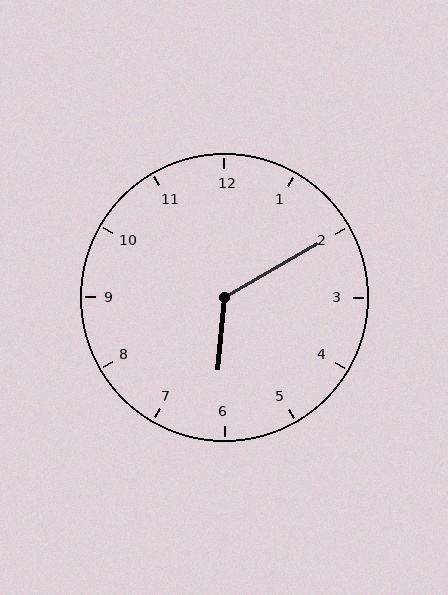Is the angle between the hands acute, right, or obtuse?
It is obtuse.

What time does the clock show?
6:10.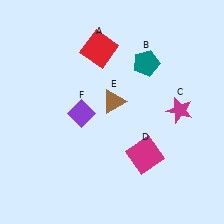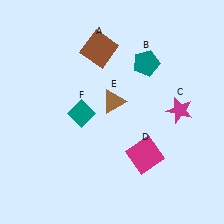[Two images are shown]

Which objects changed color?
A changed from red to brown. F changed from purple to teal.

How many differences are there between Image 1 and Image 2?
There are 2 differences between the two images.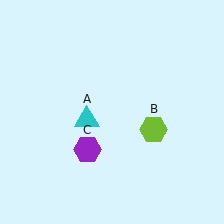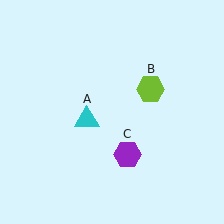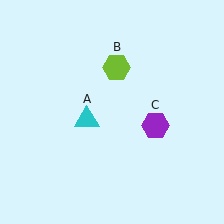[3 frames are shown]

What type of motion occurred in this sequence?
The lime hexagon (object B), purple hexagon (object C) rotated counterclockwise around the center of the scene.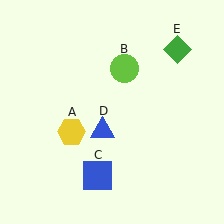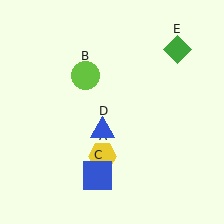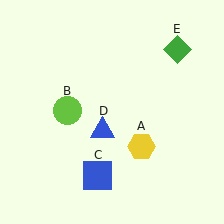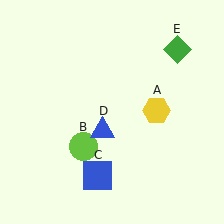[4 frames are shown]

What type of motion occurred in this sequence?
The yellow hexagon (object A), lime circle (object B) rotated counterclockwise around the center of the scene.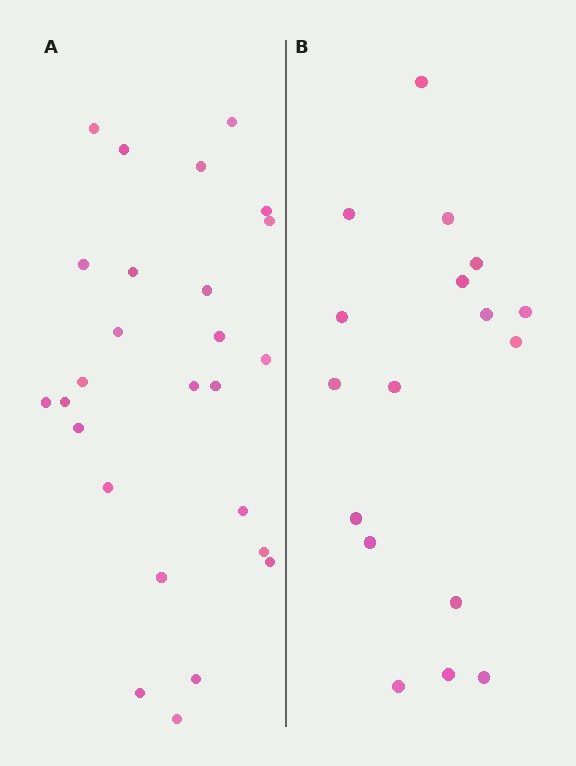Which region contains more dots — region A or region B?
Region A (the left region) has more dots.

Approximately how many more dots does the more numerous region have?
Region A has roughly 8 or so more dots than region B.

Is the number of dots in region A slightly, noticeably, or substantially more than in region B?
Region A has substantially more. The ratio is roughly 1.5 to 1.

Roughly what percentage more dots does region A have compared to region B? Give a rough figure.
About 55% more.